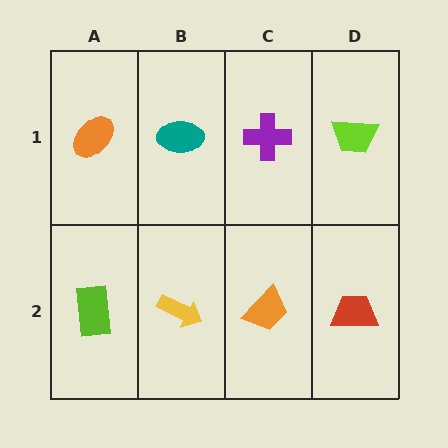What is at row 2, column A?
A lime rectangle.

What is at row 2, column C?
An orange trapezoid.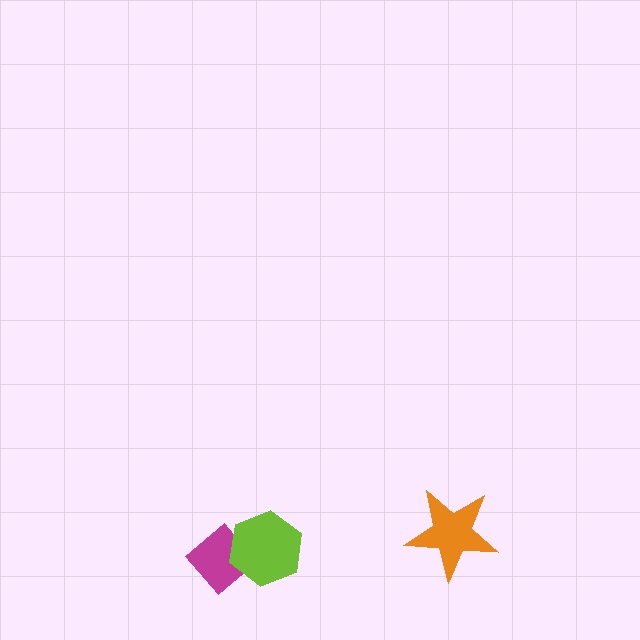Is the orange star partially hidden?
No, no other shape covers it.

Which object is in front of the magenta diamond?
The lime hexagon is in front of the magenta diamond.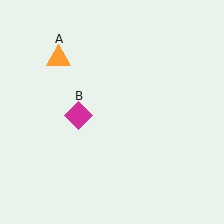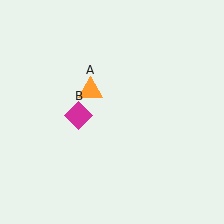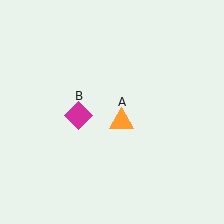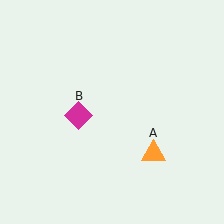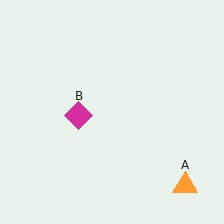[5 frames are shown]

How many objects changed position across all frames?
1 object changed position: orange triangle (object A).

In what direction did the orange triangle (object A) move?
The orange triangle (object A) moved down and to the right.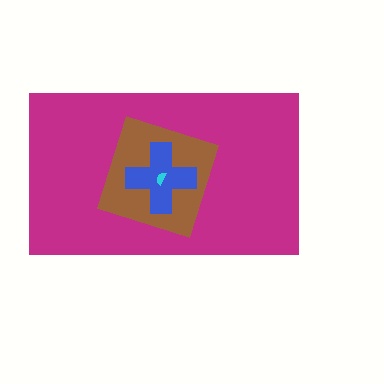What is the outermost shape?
The magenta rectangle.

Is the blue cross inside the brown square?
Yes.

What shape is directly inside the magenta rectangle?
The brown square.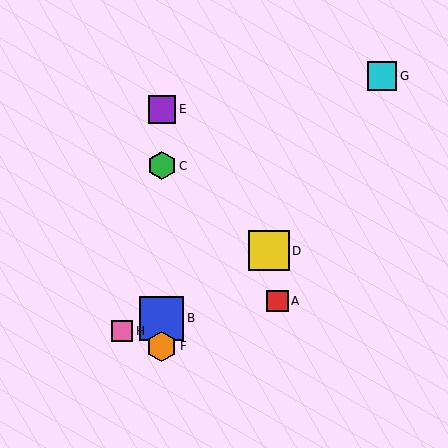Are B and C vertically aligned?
Yes, both are at x≈162.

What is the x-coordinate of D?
Object D is at x≈269.